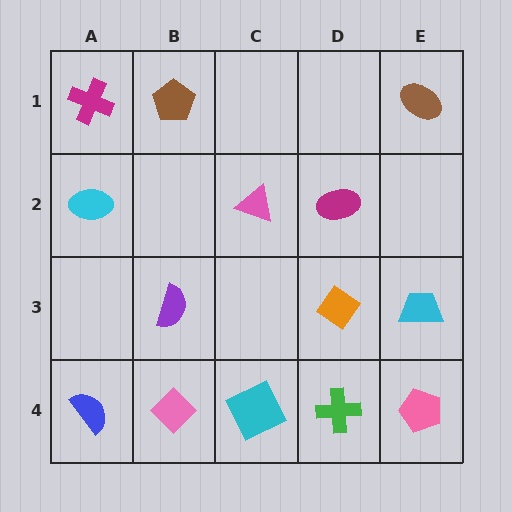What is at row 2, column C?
A pink triangle.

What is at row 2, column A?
A cyan ellipse.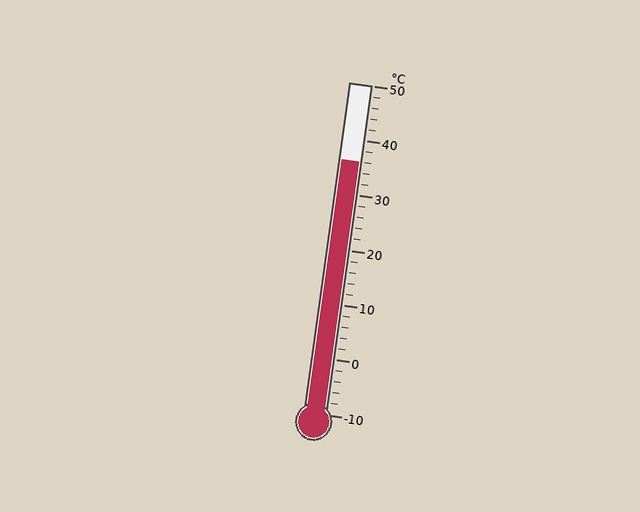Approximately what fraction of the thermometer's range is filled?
The thermometer is filled to approximately 75% of its range.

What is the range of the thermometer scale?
The thermometer scale ranges from -10°C to 50°C.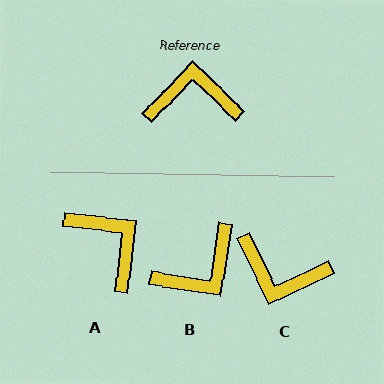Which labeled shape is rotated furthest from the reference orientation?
C, about 159 degrees away.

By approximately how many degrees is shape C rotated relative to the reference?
Approximately 159 degrees counter-clockwise.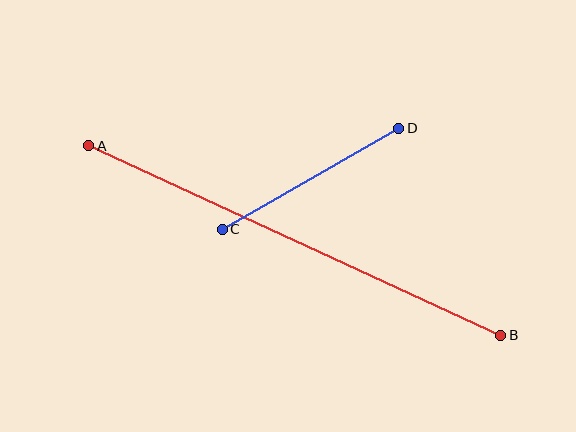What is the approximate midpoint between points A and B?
The midpoint is at approximately (295, 241) pixels.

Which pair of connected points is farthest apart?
Points A and B are farthest apart.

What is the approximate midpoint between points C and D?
The midpoint is at approximately (310, 179) pixels.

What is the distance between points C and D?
The distance is approximately 203 pixels.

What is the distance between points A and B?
The distance is approximately 453 pixels.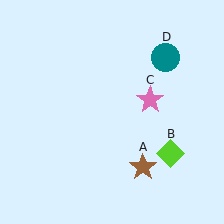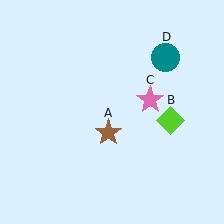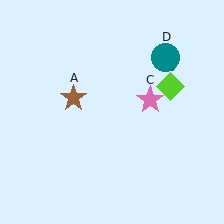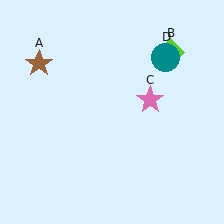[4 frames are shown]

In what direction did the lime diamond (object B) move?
The lime diamond (object B) moved up.